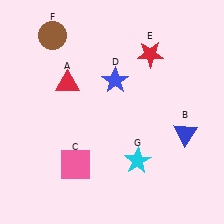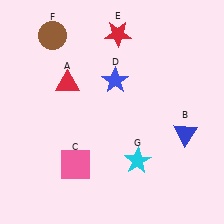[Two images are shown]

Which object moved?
The red star (E) moved left.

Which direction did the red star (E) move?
The red star (E) moved left.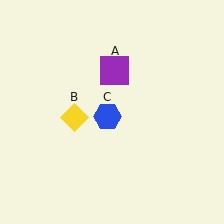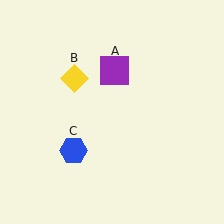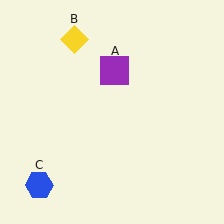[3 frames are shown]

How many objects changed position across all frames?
2 objects changed position: yellow diamond (object B), blue hexagon (object C).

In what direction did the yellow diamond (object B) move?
The yellow diamond (object B) moved up.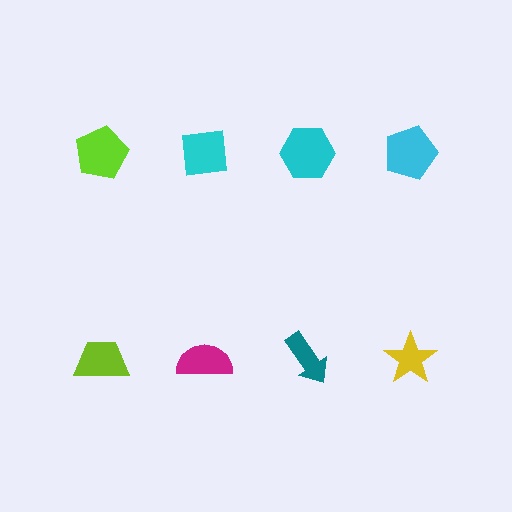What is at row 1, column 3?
A cyan hexagon.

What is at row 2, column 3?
A teal arrow.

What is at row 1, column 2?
A cyan square.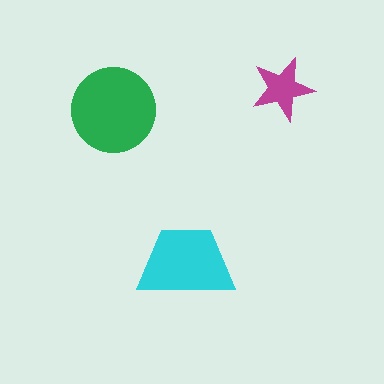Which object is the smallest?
The magenta star.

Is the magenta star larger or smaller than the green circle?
Smaller.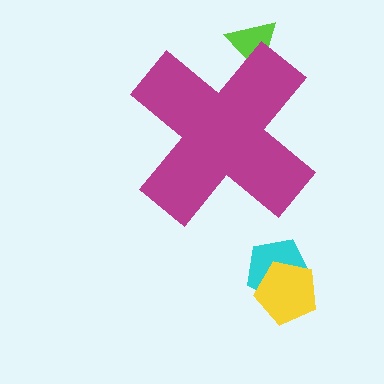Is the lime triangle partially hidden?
Yes, the lime triangle is partially hidden behind the magenta cross.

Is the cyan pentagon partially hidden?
No, the cyan pentagon is fully visible.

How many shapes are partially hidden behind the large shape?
1 shape is partially hidden.